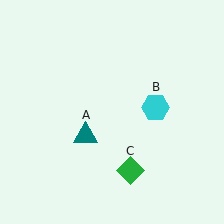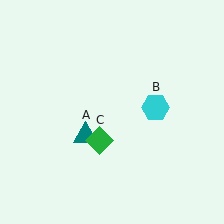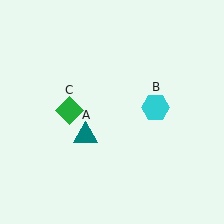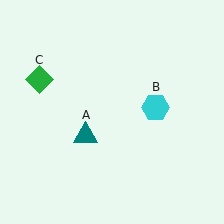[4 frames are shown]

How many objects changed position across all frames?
1 object changed position: green diamond (object C).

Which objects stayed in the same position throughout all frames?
Teal triangle (object A) and cyan hexagon (object B) remained stationary.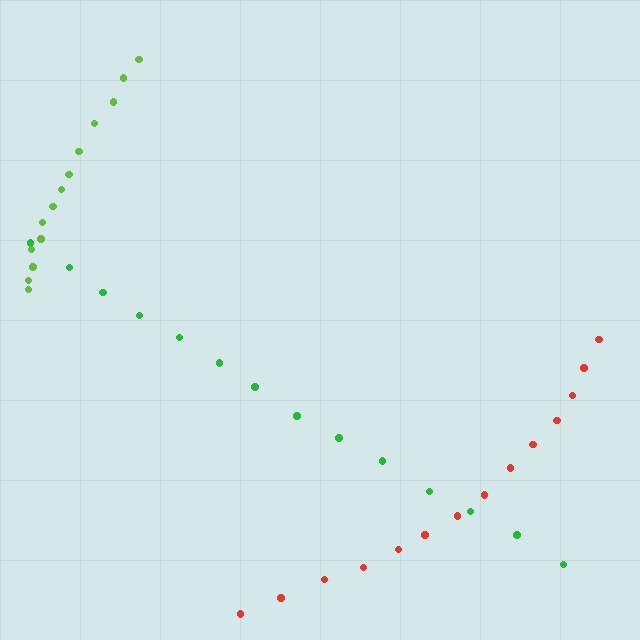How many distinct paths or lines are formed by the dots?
There are 3 distinct paths.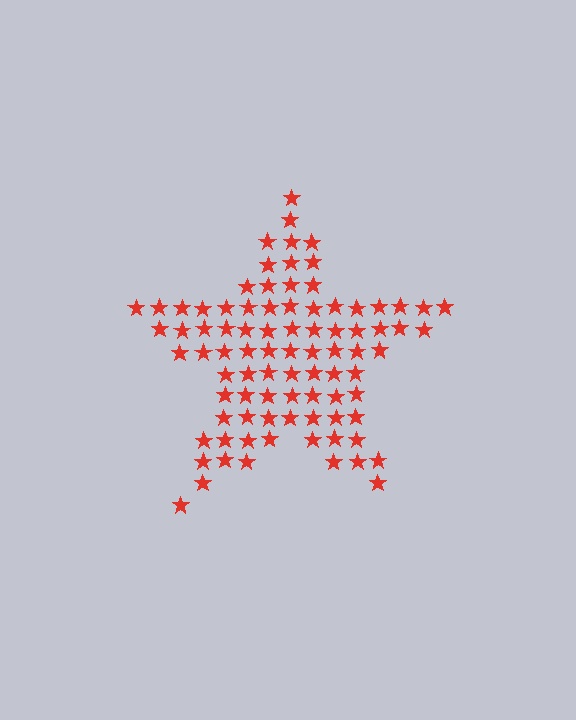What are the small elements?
The small elements are stars.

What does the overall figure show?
The overall figure shows a star.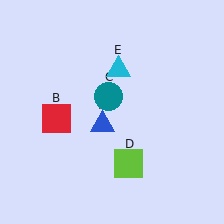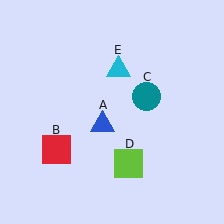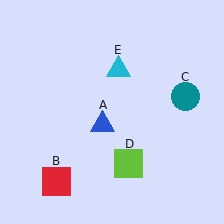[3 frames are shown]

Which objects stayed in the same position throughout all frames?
Blue triangle (object A) and lime square (object D) and cyan triangle (object E) remained stationary.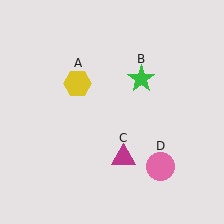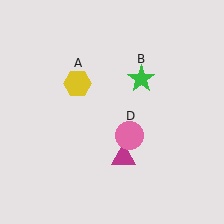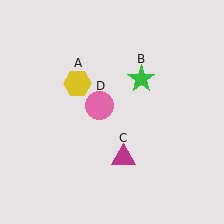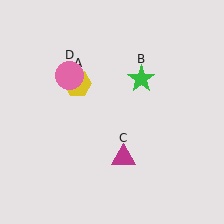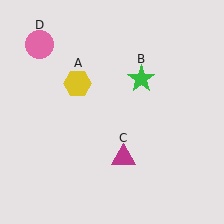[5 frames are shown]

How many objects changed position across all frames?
1 object changed position: pink circle (object D).